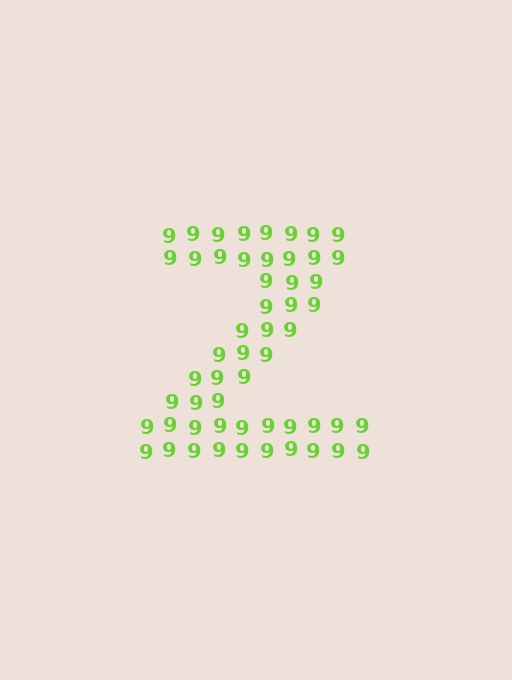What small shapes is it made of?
It is made of small digit 9's.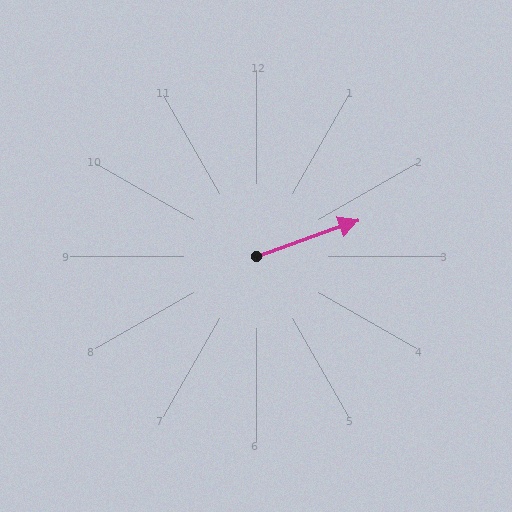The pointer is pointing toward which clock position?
Roughly 2 o'clock.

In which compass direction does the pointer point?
East.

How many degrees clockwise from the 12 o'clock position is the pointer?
Approximately 70 degrees.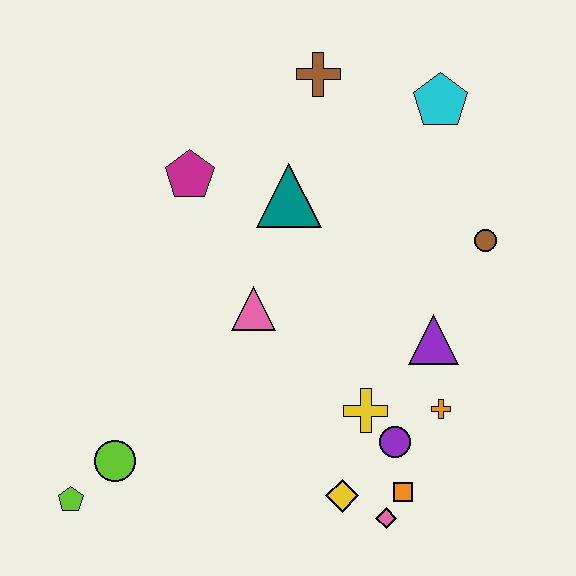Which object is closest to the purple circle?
The yellow cross is closest to the purple circle.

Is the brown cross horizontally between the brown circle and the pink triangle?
Yes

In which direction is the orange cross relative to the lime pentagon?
The orange cross is to the right of the lime pentagon.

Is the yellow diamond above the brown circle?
No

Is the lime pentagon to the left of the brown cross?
Yes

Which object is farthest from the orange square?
The brown cross is farthest from the orange square.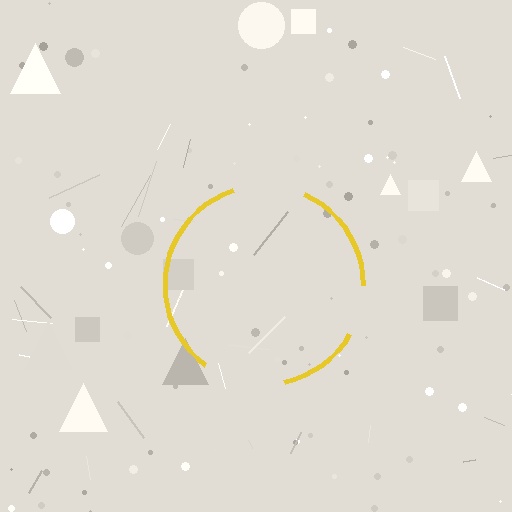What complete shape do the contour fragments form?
The contour fragments form a circle.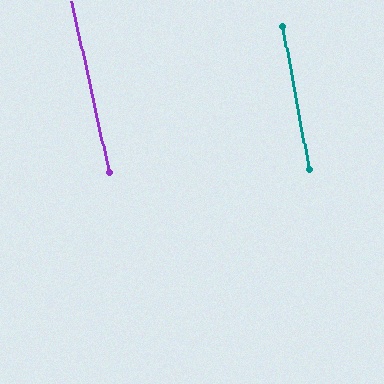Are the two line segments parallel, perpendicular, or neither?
Parallel — their directions differ by only 1.6°.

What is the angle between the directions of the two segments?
Approximately 2 degrees.